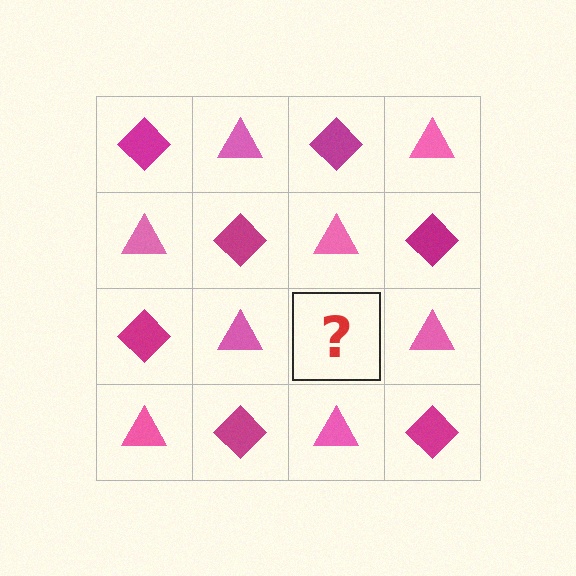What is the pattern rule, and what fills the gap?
The rule is that it alternates magenta diamond and pink triangle in a checkerboard pattern. The gap should be filled with a magenta diamond.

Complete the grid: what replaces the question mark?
The question mark should be replaced with a magenta diamond.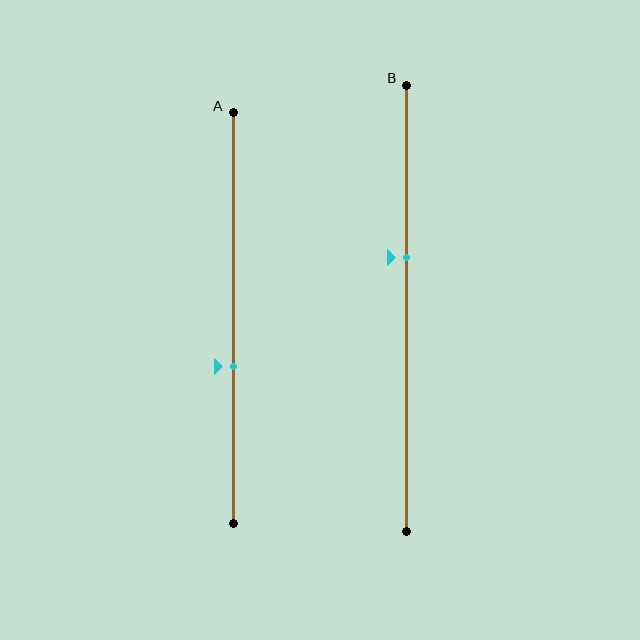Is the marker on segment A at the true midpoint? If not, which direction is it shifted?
No, the marker on segment A is shifted downward by about 12% of the segment length.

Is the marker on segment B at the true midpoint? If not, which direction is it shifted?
No, the marker on segment B is shifted upward by about 11% of the segment length.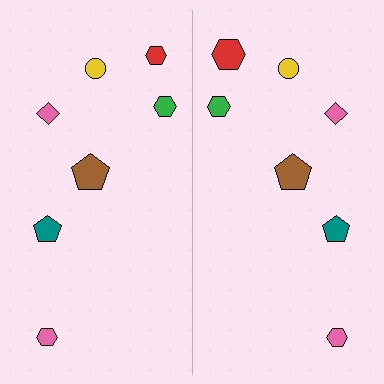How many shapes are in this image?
There are 14 shapes in this image.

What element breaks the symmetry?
The red hexagon on the right side has a different size than its mirror counterpart.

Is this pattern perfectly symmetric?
No, the pattern is not perfectly symmetric. The red hexagon on the right side has a different size than its mirror counterpart.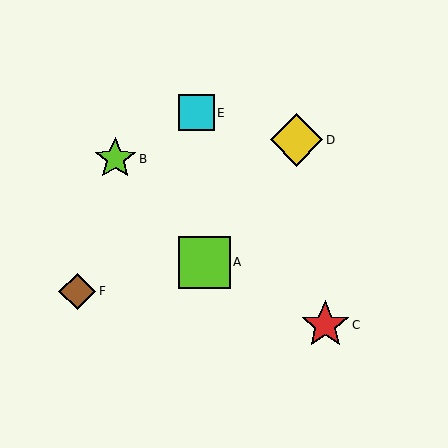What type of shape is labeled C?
Shape C is a red star.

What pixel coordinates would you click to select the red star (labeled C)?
Click at (325, 325) to select the red star C.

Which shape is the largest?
The yellow diamond (labeled D) is the largest.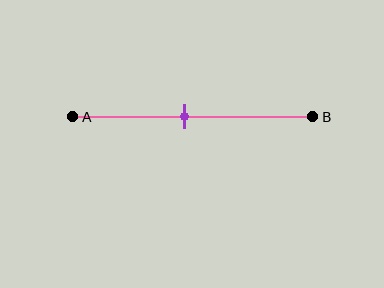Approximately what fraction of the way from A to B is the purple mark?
The purple mark is approximately 45% of the way from A to B.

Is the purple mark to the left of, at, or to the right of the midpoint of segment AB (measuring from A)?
The purple mark is to the left of the midpoint of segment AB.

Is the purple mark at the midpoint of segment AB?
No, the mark is at about 45% from A, not at the 50% midpoint.